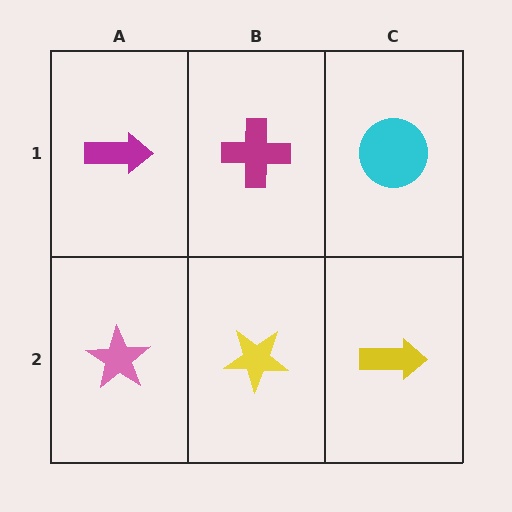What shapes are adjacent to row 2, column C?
A cyan circle (row 1, column C), a yellow star (row 2, column B).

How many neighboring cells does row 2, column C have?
2.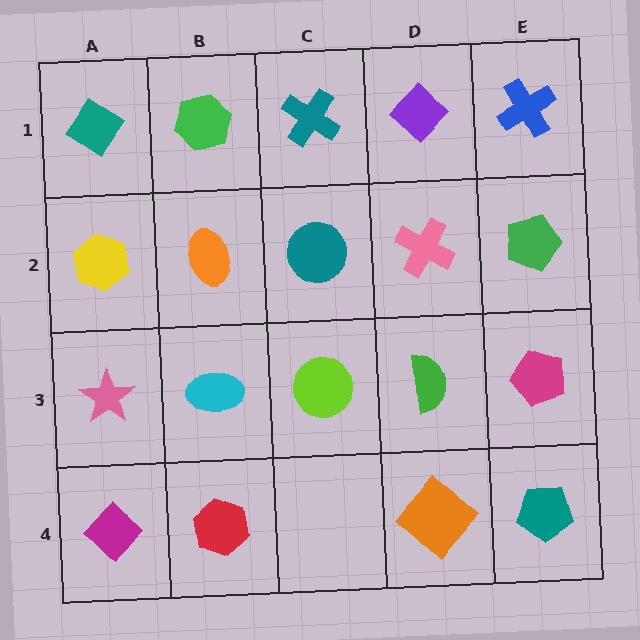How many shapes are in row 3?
5 shapes.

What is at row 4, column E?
A teal pentagon.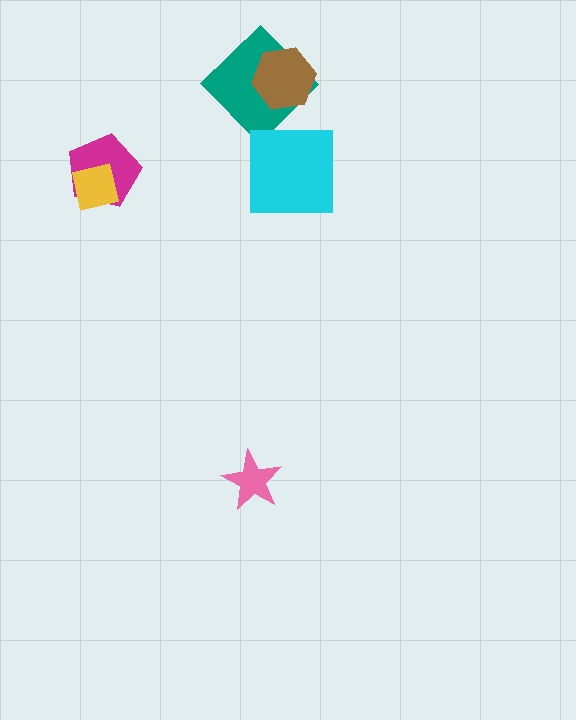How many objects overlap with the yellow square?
1 object overlaps with the yellow square.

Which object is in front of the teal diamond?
The brown hexagon is in front of the teal diamond.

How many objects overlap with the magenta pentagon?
1 object overlaps with the magenta pentagon.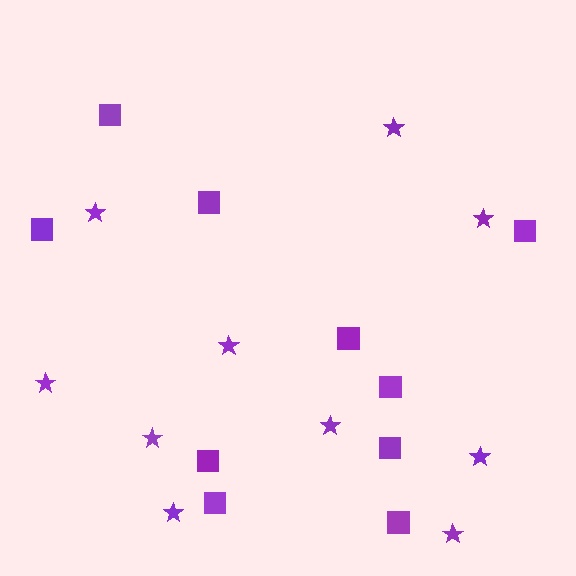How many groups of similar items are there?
There are 2 groups: one group of squares (10) and one group of stars (10).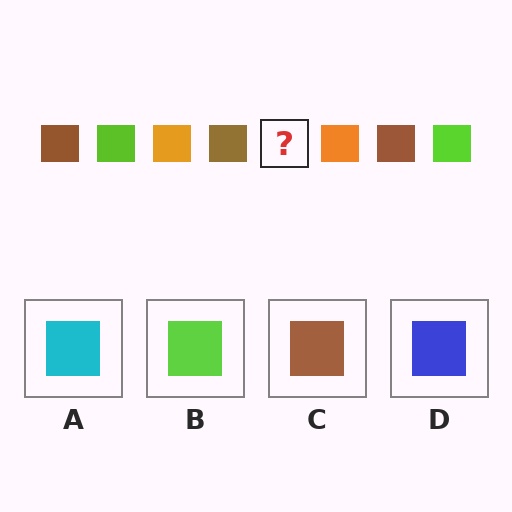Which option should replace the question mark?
Option B.